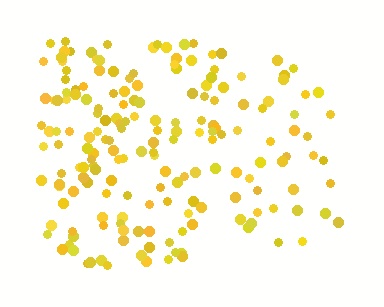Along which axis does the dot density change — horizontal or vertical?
Horizontal.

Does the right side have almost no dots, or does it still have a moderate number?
Still a moderate number, just noticeably fewer than the left.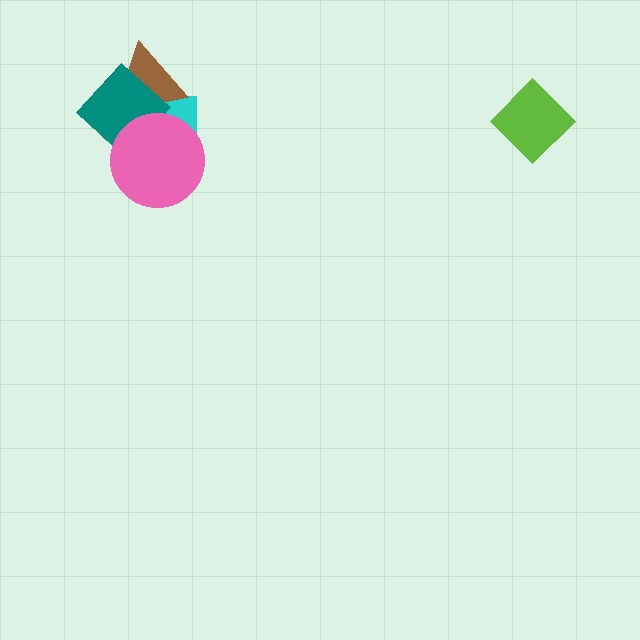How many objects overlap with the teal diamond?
3 objects overlap with the teal diamond.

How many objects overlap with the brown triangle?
3 objects overlap with the brown triangle.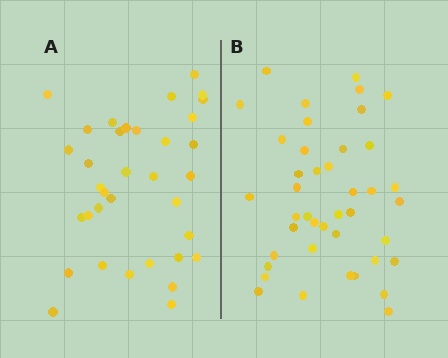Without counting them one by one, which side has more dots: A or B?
Region B (the right region) has more dots.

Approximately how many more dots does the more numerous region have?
Region B has roughly 8 or so more dots than region A.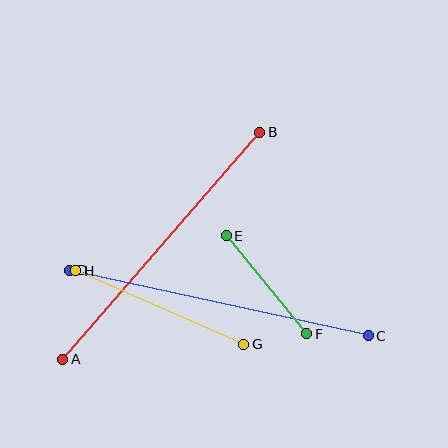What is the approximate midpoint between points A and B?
The midpoint is at approximately (161, 246) pixels.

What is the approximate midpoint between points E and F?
The midpoint is at approximately (267, 285) pixels.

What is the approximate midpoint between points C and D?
The midpoint is at approximately (219, 303) pixels.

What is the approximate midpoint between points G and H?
The midpoint is at approximately (160, 307) pixels.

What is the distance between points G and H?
The distance is approximately 183 pixels.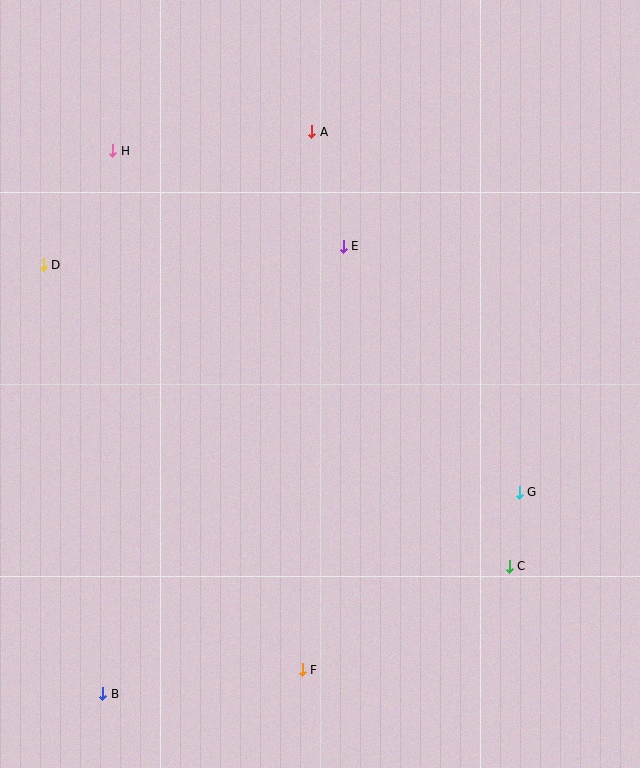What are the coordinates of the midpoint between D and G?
The midpoint between D and G is at (281, 378).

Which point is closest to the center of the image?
Point E at (343, 246) is closest to the center.